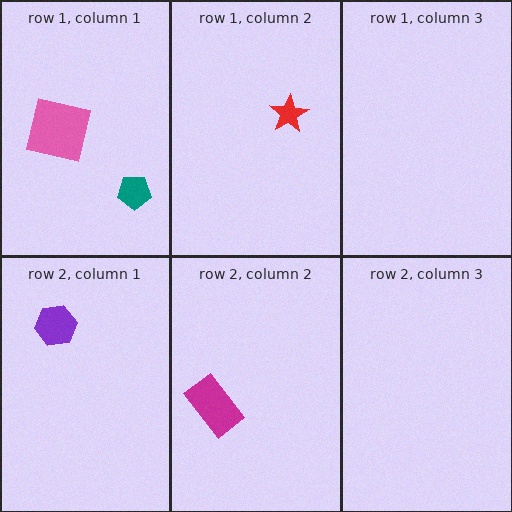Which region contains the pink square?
The row 1, column 1 region.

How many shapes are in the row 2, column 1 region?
1.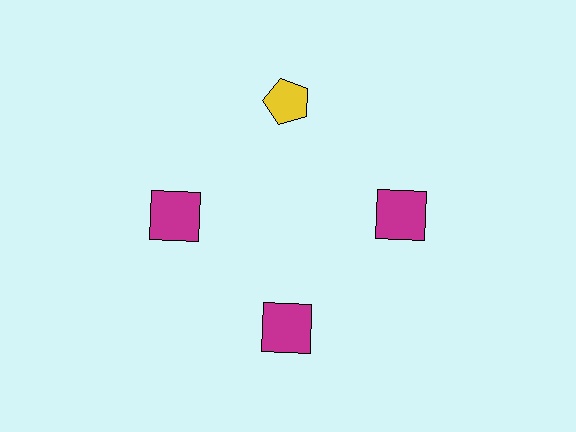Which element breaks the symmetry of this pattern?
The yellow pentagon at roughly the 12 o'clock position breaks the symmetry. All other shapes are magenta squares.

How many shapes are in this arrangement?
There are 4 shapes arranged in a ring pattern.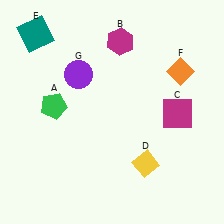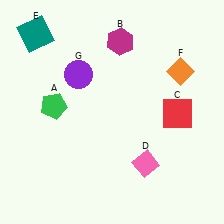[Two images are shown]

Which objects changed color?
C changed from magenta to red. D changed from yellow to pink.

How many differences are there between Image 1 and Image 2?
There are 2 differences between the two images.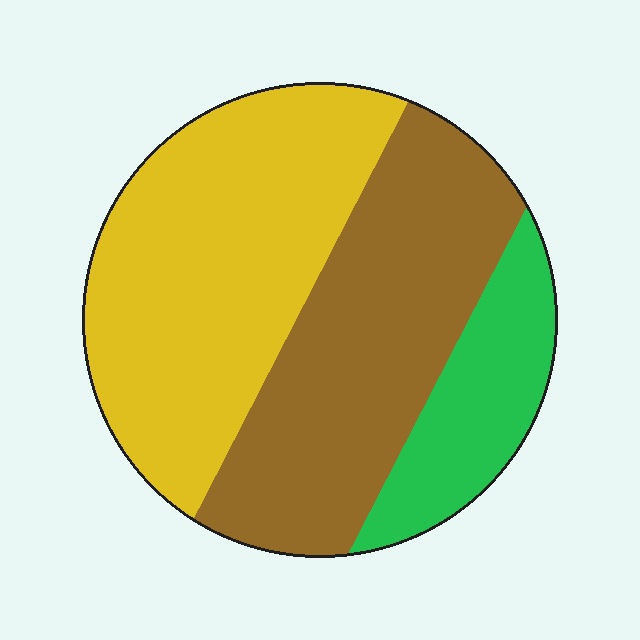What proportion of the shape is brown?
Brown covers around 40% of the shape.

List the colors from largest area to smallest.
From largest to smallest: yellow, brown, green.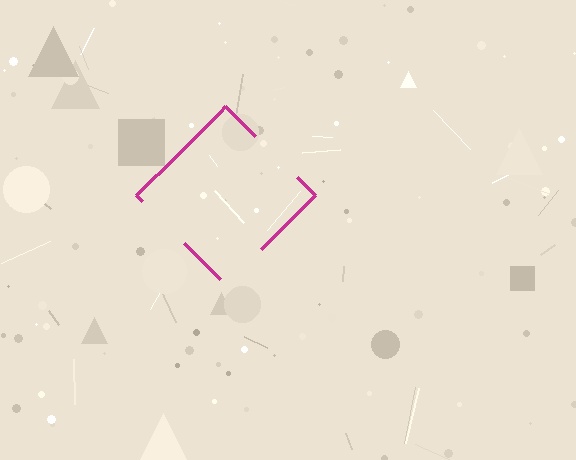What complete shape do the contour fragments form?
The contour fragments form a diamond.